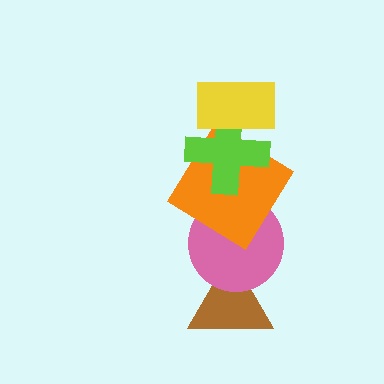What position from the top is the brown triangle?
The brown triangle is 5th from the top.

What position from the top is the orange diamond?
The orange diamond is 3rd from the top.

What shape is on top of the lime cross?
The yellow rectangle is on top of the lime cross.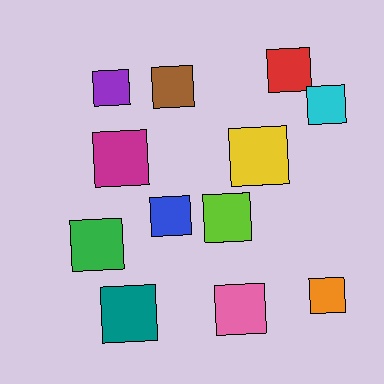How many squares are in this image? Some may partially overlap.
There are 12 squares.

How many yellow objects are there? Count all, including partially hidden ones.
There is 1 yellow object.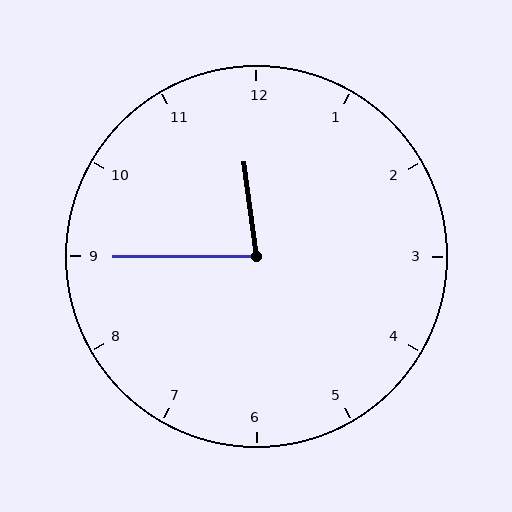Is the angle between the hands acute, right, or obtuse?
It is acute.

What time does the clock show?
11:45.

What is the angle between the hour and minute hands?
Approximately 82 degrees.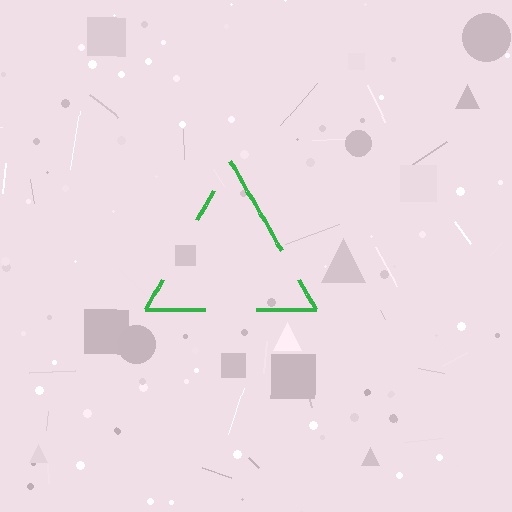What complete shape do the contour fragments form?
The contour fragments form a triangle.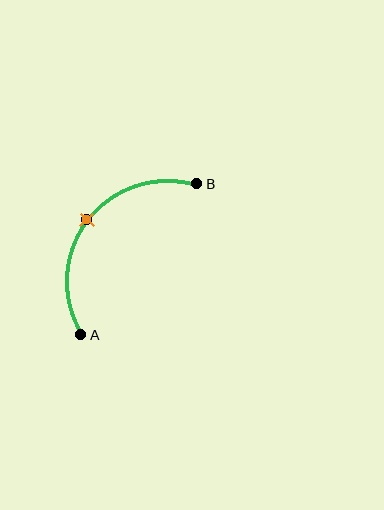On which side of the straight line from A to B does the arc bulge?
The arc bulges above and to the left of the straight line connecting A and B.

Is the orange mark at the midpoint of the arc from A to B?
Yes. The orange mark lies on the arc at equal arc-length from both A and B — it is the arc midpoint.